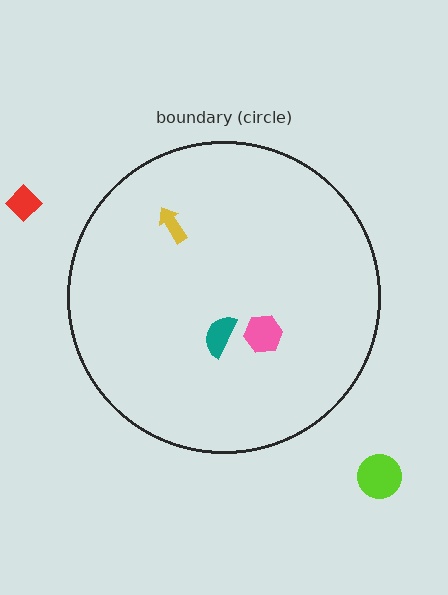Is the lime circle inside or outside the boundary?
Outside.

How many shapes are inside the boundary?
3 inside, 2 outside.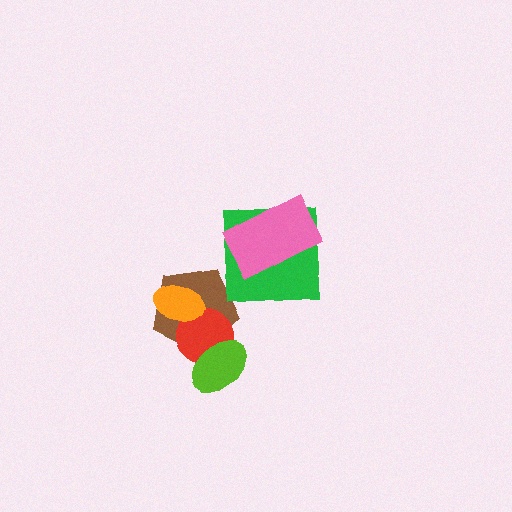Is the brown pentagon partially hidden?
Yes, it is partially covered by another shape.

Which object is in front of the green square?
The pink rectangle is in front of the green square.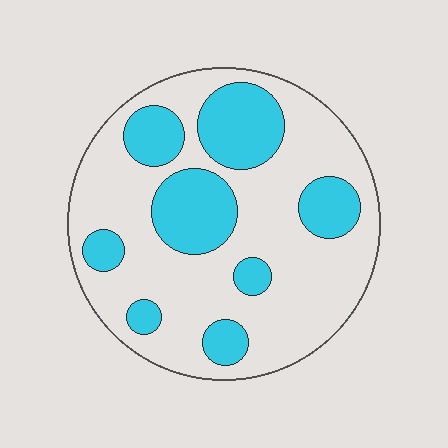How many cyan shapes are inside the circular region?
8.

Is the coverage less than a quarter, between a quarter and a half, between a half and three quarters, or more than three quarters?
Between a quarter and a half.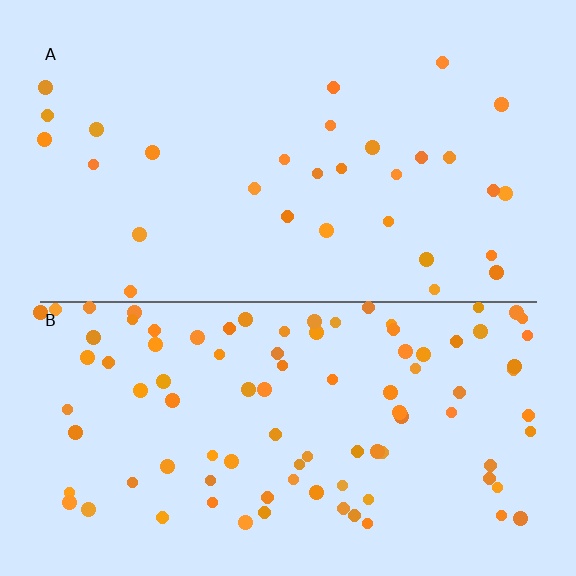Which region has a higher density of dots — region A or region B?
B (the bottom).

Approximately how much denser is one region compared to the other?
Approximately 3.1× — region B over region A.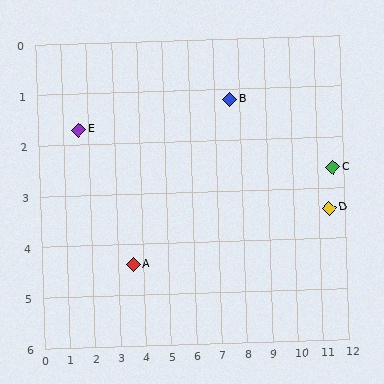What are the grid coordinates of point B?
Point B is at approximately (7.6, 1.2).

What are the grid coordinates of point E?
Point E is at approximately (1.6, 1.7).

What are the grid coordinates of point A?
Point A is at approximately (3.6, 4.4).